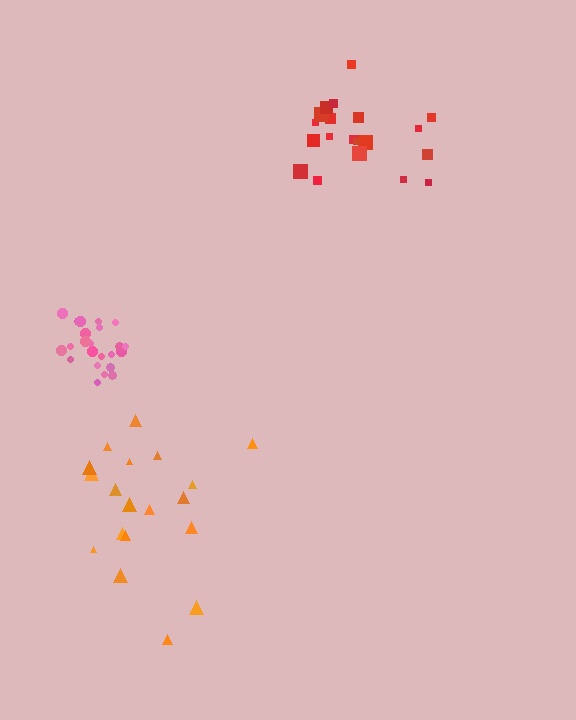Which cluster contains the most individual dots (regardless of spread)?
Pink (23).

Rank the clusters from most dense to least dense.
pink, red, orange.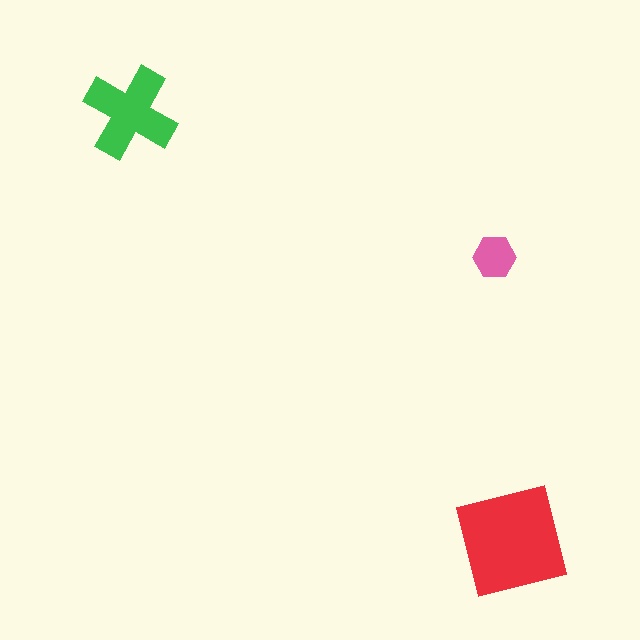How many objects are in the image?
There are 3 objects in the image.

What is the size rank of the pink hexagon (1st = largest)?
3rd.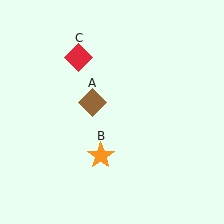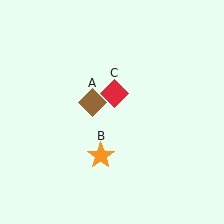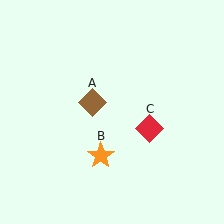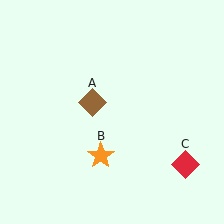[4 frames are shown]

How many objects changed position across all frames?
1 object changed position: red diamond (object C).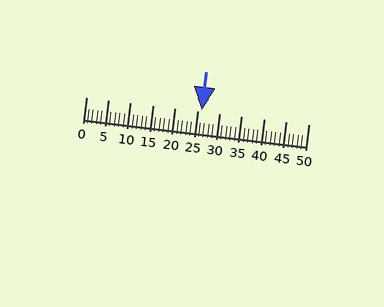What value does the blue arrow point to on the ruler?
The blue arrow points to approximately 26.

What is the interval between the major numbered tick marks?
The major tick marks are spaced 5 units apart.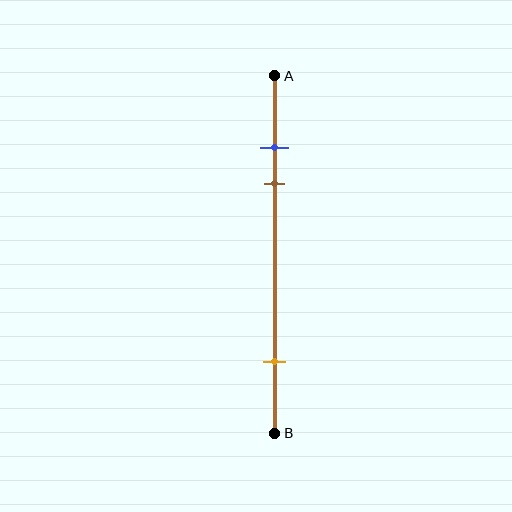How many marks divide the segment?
There are 3 marks dividing the segment.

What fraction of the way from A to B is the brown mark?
The brown mark is approximately 30% (0.3) of the way from A to B.